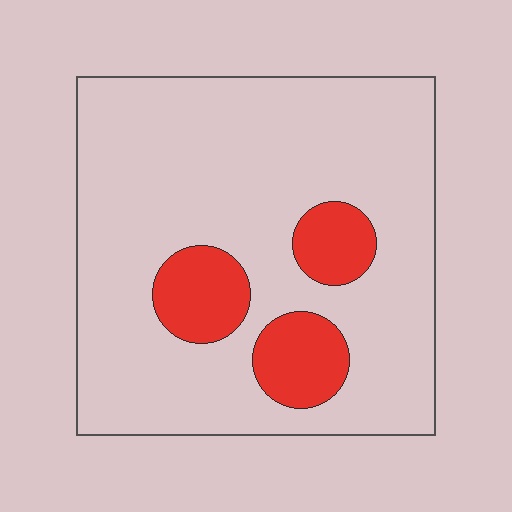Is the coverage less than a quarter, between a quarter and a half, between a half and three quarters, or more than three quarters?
Less than a quarter.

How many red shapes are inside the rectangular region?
3.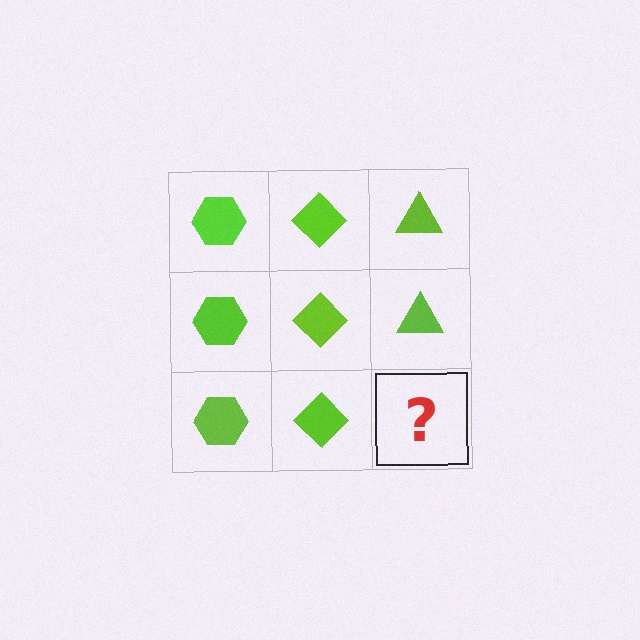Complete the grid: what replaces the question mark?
The question mark should be replaced with a lime triangle.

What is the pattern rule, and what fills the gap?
The rule is that each column has a consistent shape. The gap should be filled with a lime triangle.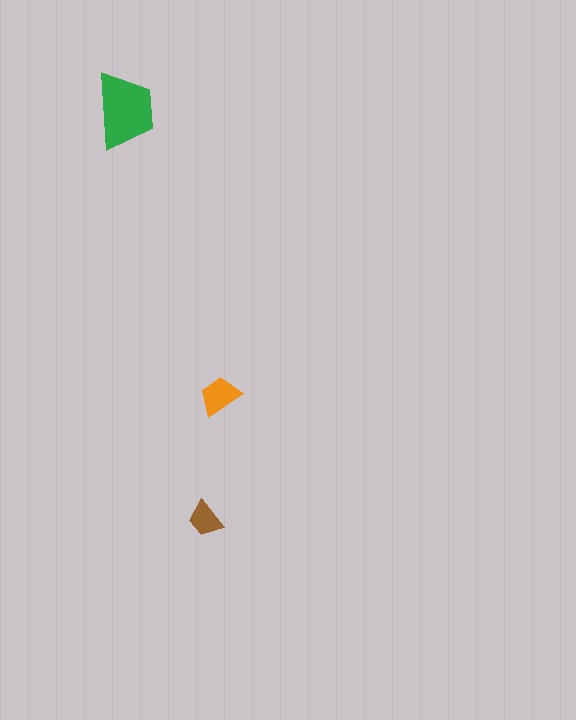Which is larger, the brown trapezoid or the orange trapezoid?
The orange one.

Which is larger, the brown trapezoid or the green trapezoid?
The green one.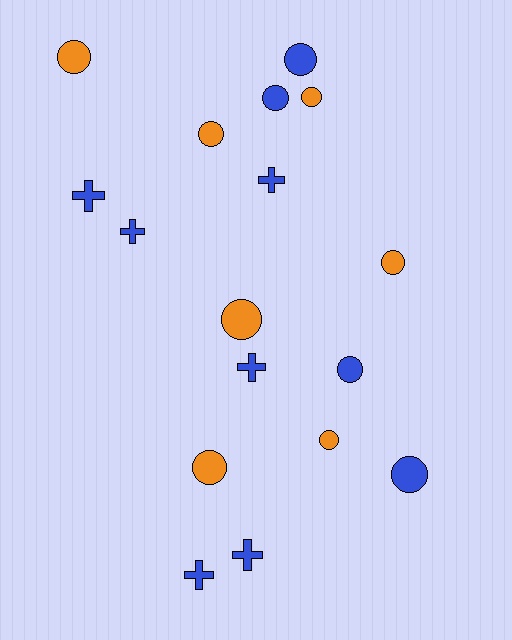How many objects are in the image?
There are 17 objects.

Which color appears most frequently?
Blue, with 10 objects.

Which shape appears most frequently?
Circle, with 11 objects.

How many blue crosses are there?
There are 6 blue crosses.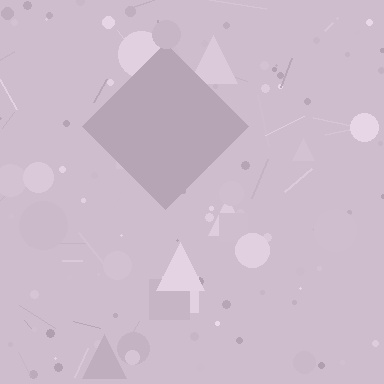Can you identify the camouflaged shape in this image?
The camouflaged shape is a diamond.